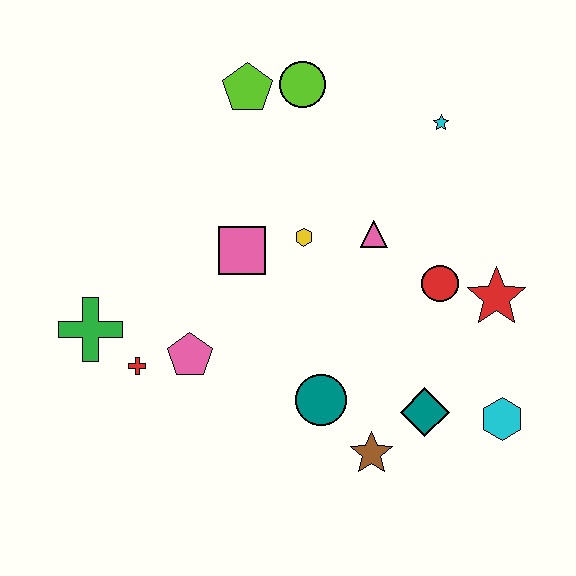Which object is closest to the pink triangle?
The yellow hexagon is closest to the pink triangle.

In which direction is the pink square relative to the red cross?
The pink square is above the red cross.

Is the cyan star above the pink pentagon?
Yes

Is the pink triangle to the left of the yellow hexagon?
No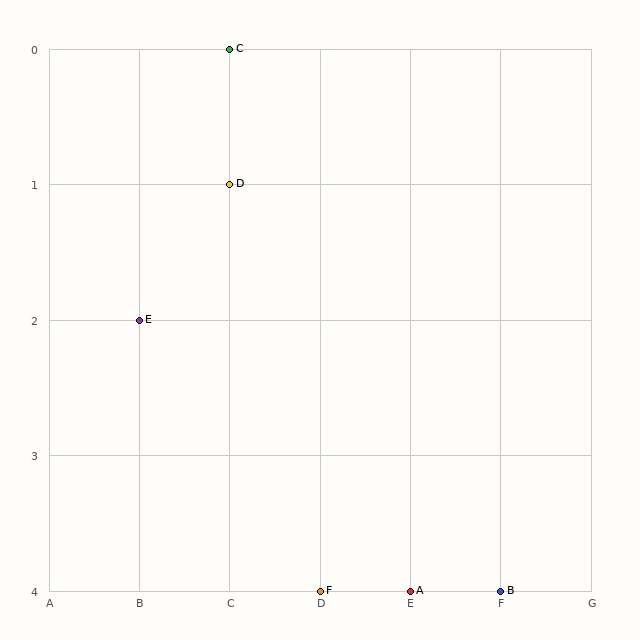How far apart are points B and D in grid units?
Points B and D are 3 columns and 3 rows apart (about 4.2 grid units diagonally).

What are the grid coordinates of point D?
Point D is at grid coordinates (C, 1).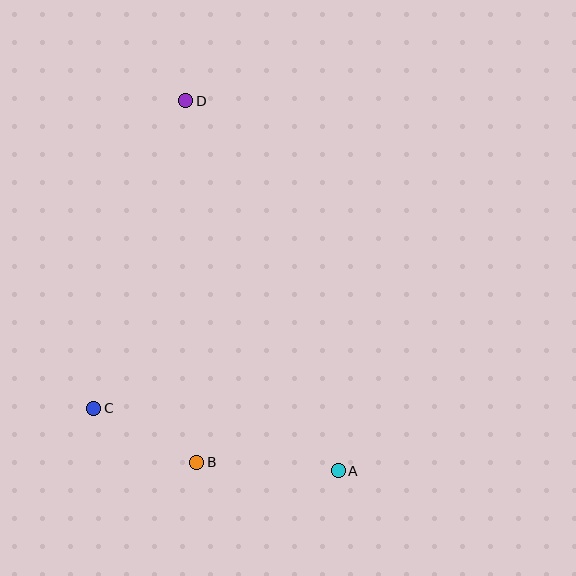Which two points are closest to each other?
Points B and C are closest to each other.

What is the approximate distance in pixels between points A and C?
The distance between A and C is approximately 252 pixels.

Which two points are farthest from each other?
Points A and D are farthest from each other.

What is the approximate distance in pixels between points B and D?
The distance between B and D is approximately 362 pixels.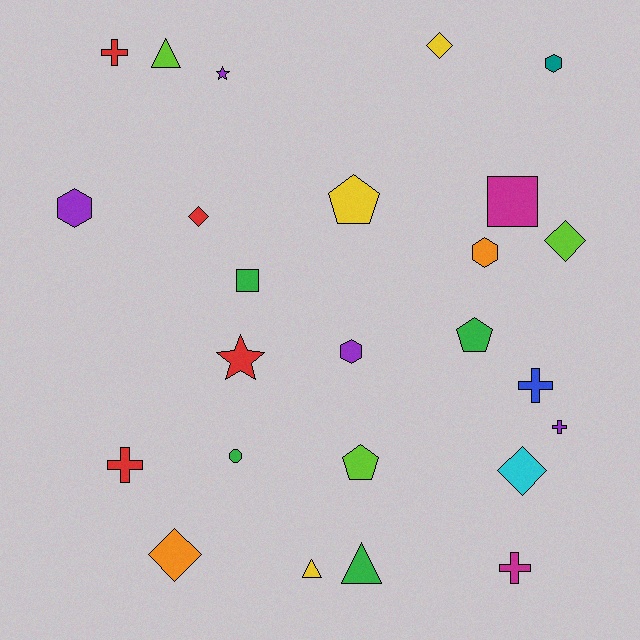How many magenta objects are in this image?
There are 2 magenta objects.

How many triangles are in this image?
There are 3 triangles.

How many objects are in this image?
There are 25 objects.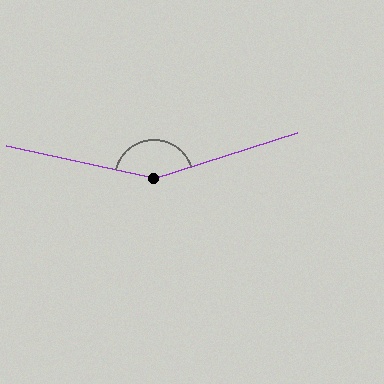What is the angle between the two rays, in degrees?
Approximately 150 degrees.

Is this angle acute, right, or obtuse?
It is obtuse.